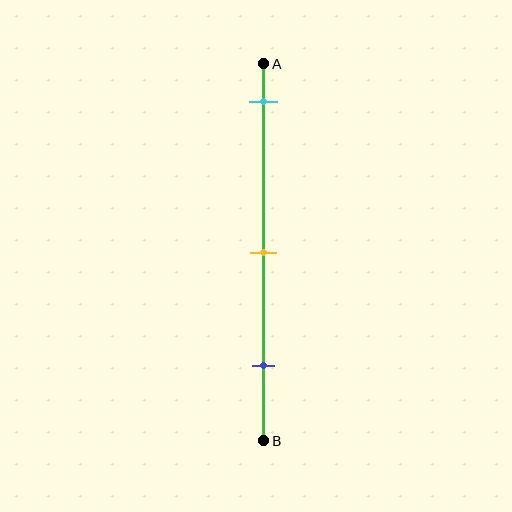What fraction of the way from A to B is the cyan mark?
The cyan mark is approximately 10% (0.1) of the way from A to B.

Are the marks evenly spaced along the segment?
Yes, the marks are approximately evenly spaced.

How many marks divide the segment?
There are 3 marks dividing the segment.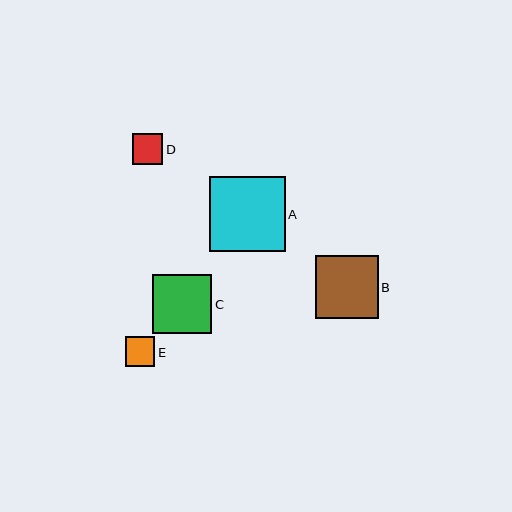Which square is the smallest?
Square E is the smallest with a size of approximately 29 pixels.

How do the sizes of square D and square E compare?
Square D and square E are approximately the same size.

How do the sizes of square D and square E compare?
Square D and square E are approximately the same size.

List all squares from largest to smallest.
From largest to smallest: A, B, C, D, E.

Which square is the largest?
Square A is the largest with a size of approximately 75 pixels.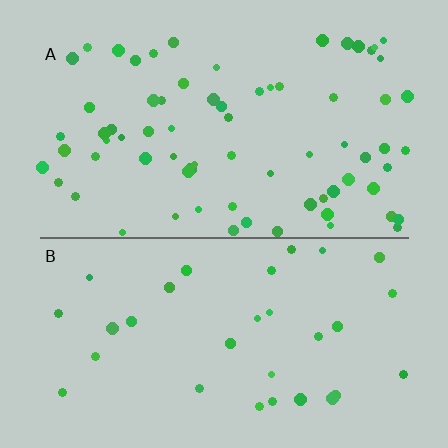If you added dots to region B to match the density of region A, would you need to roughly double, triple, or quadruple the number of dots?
Approximately double.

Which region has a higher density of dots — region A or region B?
A (the top).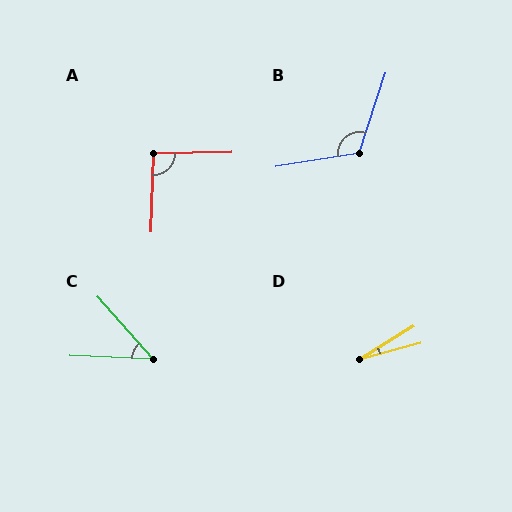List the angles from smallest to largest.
D (16°), C (46°), A (93°), B (118°).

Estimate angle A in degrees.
Approximately 93 degrees.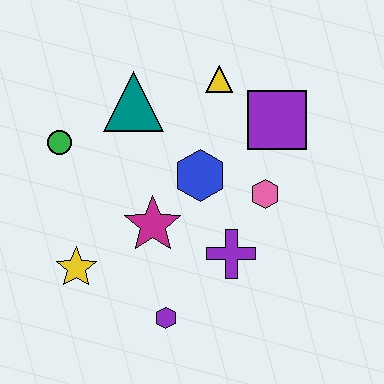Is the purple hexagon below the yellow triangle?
Yes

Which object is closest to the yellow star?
The magenta star is closest to the yellow star.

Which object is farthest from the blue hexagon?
The yellow star is farthest from the blue hexagon.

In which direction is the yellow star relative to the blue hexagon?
The yellow star is to the left of the blue hexagon.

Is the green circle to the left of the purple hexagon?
Yes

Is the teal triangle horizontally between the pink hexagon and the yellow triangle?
No